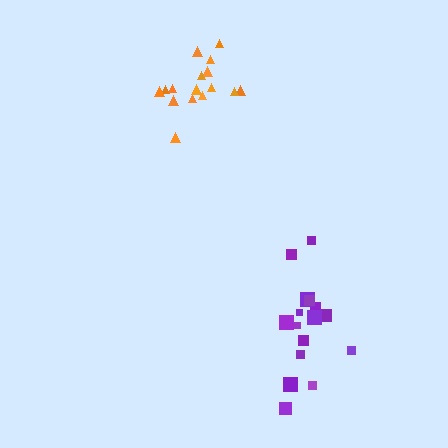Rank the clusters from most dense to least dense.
orange, purple.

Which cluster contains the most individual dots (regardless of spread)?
Orange (16).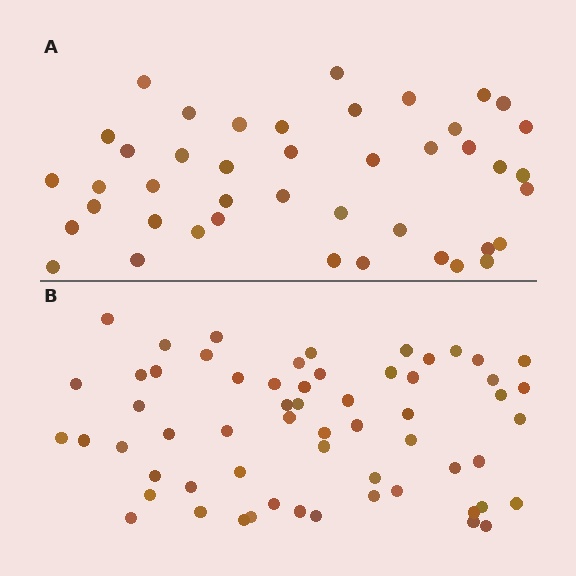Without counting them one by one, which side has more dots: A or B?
Region B (the bottom region) has more dots.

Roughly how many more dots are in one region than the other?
Region B has approximately 15 more dots than region A.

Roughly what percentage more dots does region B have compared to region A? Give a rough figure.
About 40% more.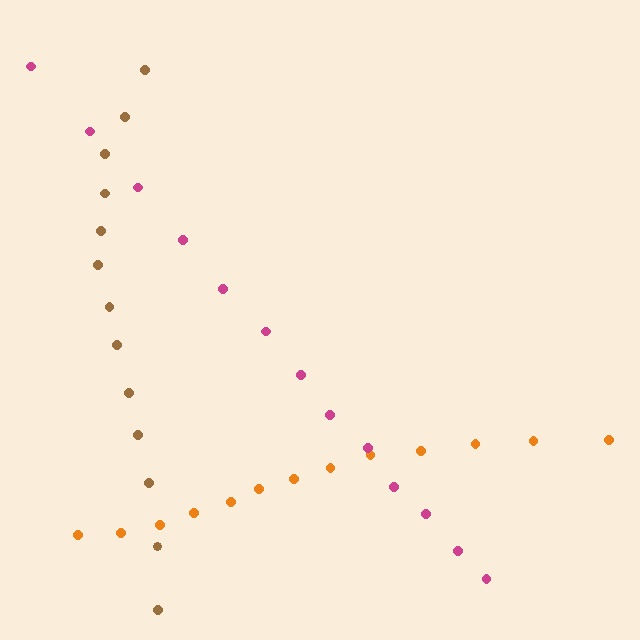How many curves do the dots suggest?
There are 3 distinct paths.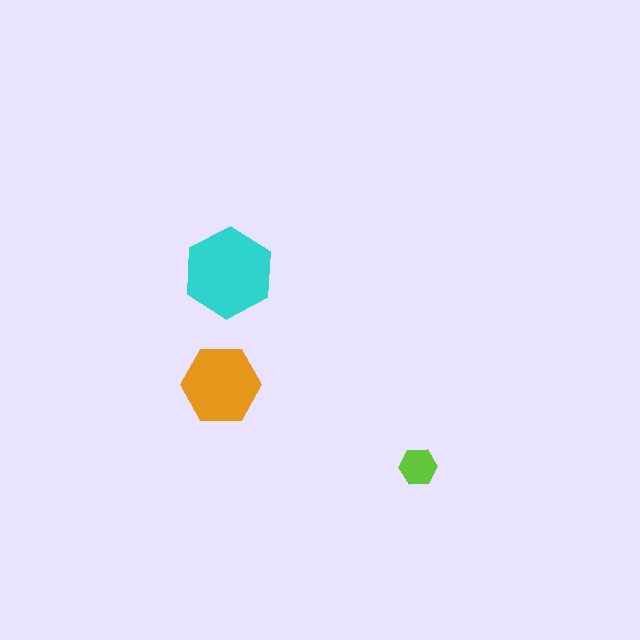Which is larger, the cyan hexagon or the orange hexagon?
The cyan one.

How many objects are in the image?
There are 3 objects in the image.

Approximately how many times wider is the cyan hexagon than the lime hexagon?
About 2.5 times wider.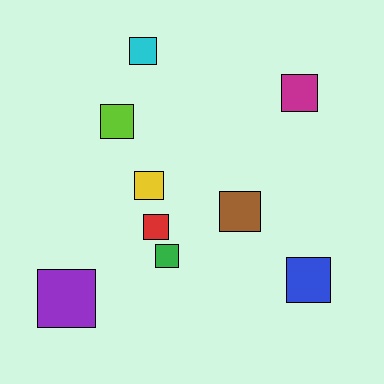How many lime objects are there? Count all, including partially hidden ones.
There is 1 lime object.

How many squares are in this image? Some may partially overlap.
There are 9 squares.